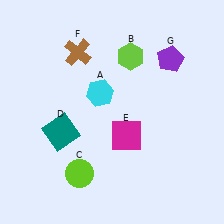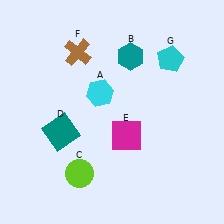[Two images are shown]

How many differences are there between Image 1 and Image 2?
There are 2 differences between the two images.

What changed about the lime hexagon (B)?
In Image 1, B is lime. In Image 2, it changed to teal.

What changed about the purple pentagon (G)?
In Image 1, G is purple. In Image 2, it changed to cyan.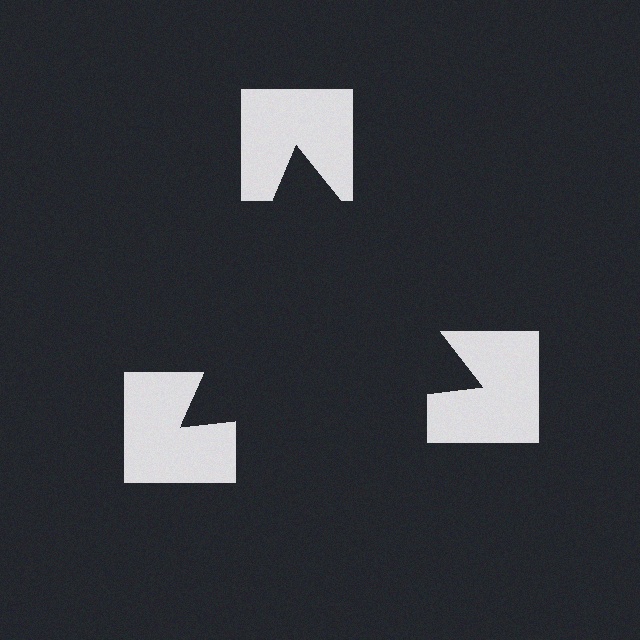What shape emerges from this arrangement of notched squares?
An illusory triangle — its edges are inferred from the aligned wedge cuts in the notched squares, not physically drawn.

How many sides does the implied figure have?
3 sides.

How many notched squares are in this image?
There are 3 — one at each vertex of the illusory triangle.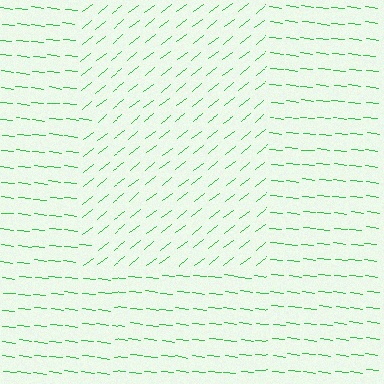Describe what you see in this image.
The image is filled with small green line segments. A rectangle region in the image has lines oriented differently from the surrounding lines, creating a visible texture boundary.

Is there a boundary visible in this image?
Yes, there is a texture boundary formed by a change in line orientation.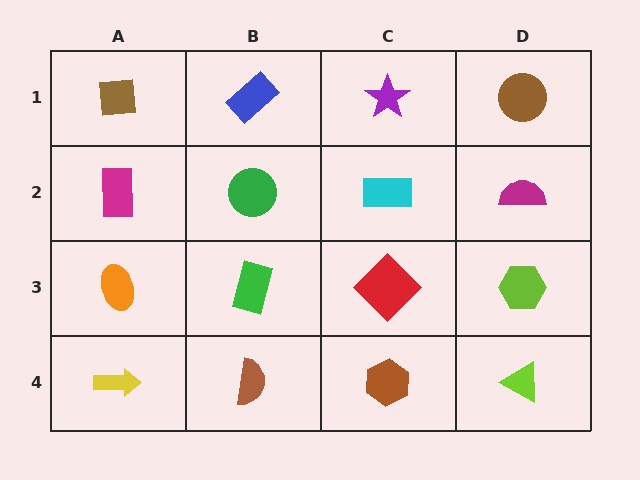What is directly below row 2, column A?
An orange ellipse.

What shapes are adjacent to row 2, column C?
A purple star (row 1, column C), a red diamond (row 3, column C), a green circle (row 2, column B), a magenta semicircle (row 2, column D).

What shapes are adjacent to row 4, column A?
An orange ellipse (row 3, column A), a brown semicircle (row 4, column B).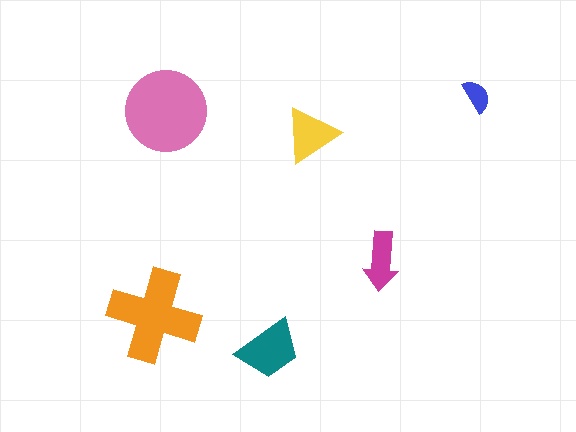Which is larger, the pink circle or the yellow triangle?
The pink circle.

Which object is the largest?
The pink circle.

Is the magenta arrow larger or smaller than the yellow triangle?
Smaller.